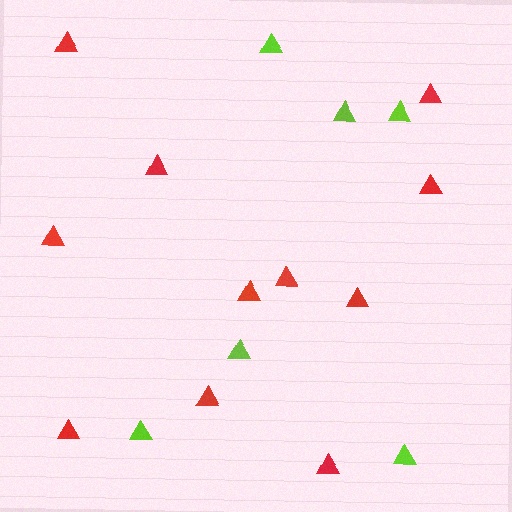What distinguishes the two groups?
There are 2 groups: one group of red triangles (11) and one group of lime triangles (6).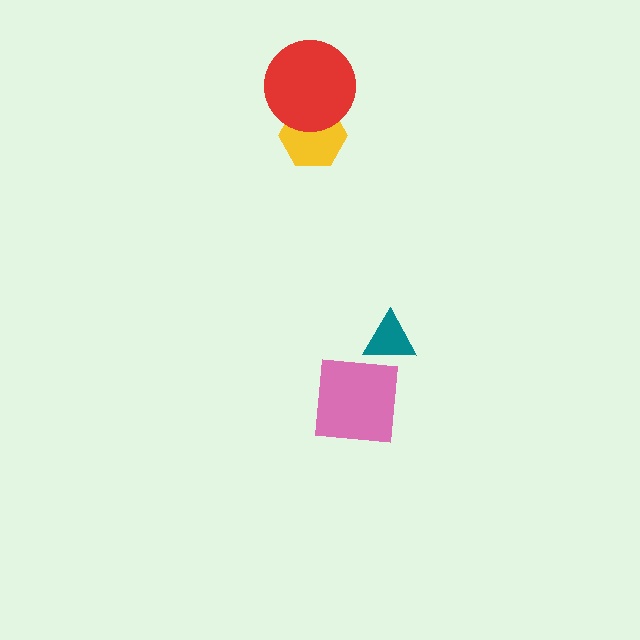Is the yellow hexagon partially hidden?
Yes, it is partially covered by another shape.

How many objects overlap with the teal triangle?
0 objects overlap with the teal triangle.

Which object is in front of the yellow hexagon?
The red circle is in front of the yellow hexagon.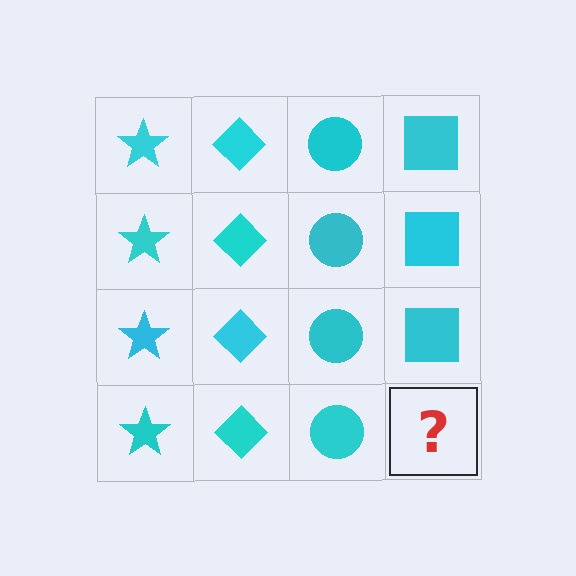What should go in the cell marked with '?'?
The missing cell should contain a cyan square.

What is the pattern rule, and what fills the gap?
The rule is that each column has a consistent shape. The gap should be filled with a cyan square.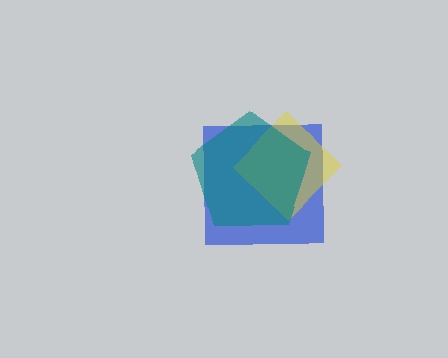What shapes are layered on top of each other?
The layered shapes are: a blue square, a yellow diamond, a teal pentagon.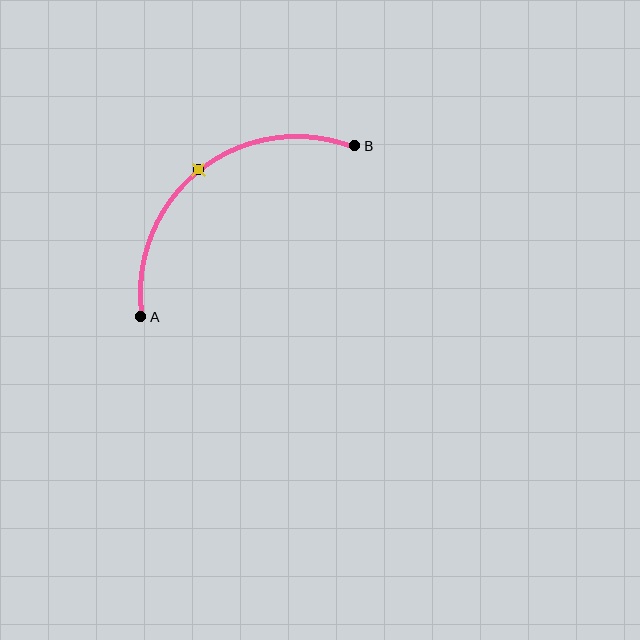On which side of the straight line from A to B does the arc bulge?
The arc bulges above and to the left of the straight line connecting A and B.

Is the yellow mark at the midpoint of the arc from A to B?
Yes. The yellow mark lies on the arc at equal arc-length from both A and B — it is the arc midpoint.